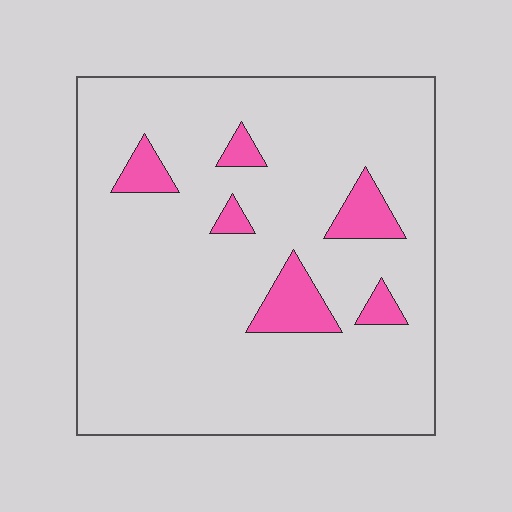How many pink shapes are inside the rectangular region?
6.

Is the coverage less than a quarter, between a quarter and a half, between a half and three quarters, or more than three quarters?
Less than a quarter.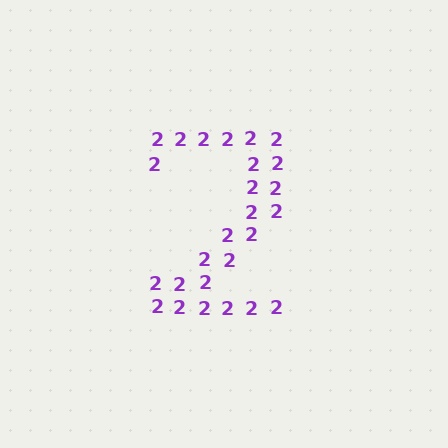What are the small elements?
The small elements are digit 2's.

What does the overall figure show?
The overall figure shows the digit 2.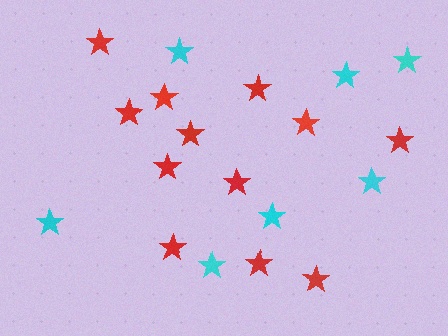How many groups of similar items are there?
There are 2 groups: one group of red stars (12) and one group of cyan stars (7).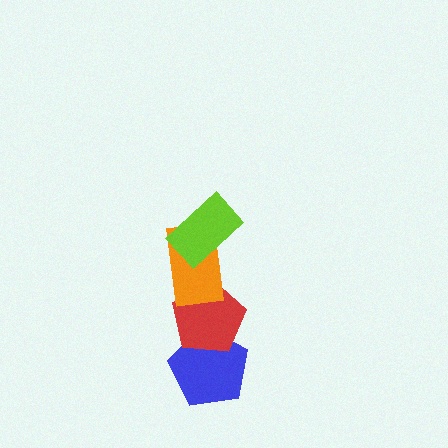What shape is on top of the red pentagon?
The orange rectangle is on top of the red pentagon.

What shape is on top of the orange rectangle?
The lime rectangle is on top of the orange rectangle.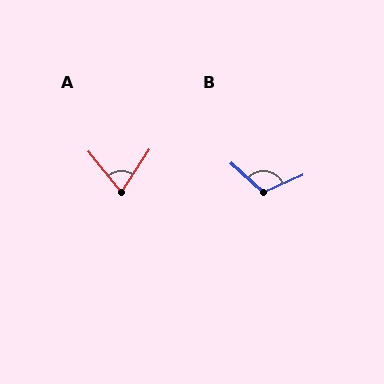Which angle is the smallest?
A, at approximately 73 degrees.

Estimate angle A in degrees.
Approximately 73 degrees.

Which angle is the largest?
B, at approximately 114 degrees.